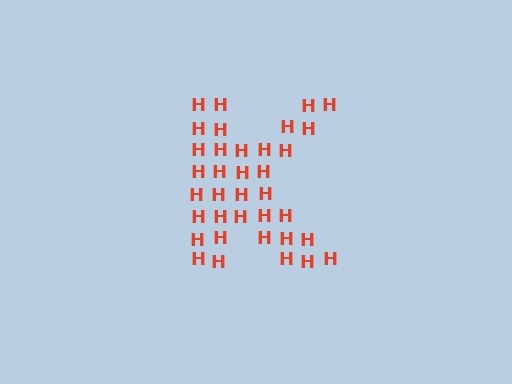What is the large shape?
The large shape is the letter K.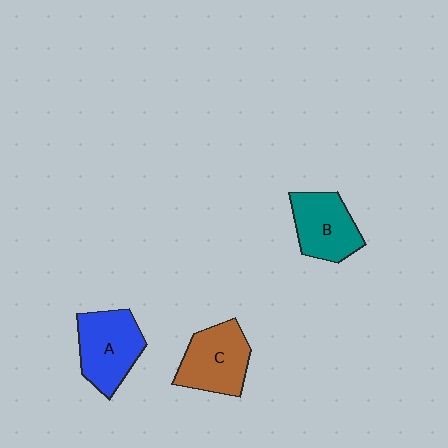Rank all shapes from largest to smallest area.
From largest to smallest: A (blue), C (brown), B (teal).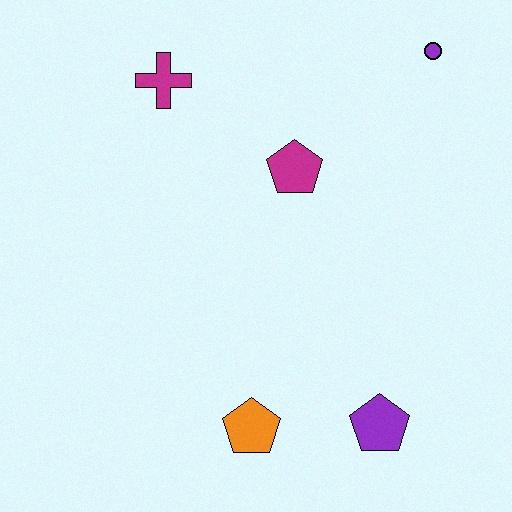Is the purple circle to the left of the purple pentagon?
No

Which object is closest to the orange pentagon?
The purple pentagon is closest to the orange pentagon.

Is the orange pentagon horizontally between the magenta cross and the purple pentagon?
Yes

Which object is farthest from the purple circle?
The orange pentagon is farthest from the purple circle.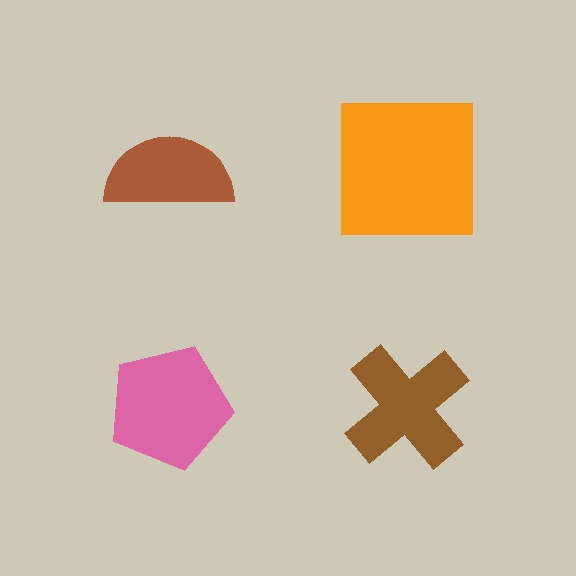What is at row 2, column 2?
A brown cross.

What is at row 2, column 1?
A pink pentagon.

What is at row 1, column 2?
An orange square.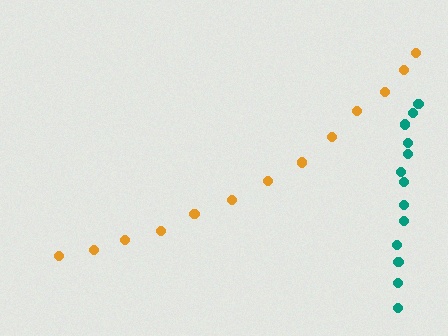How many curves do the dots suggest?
There are 2 distinct paths.